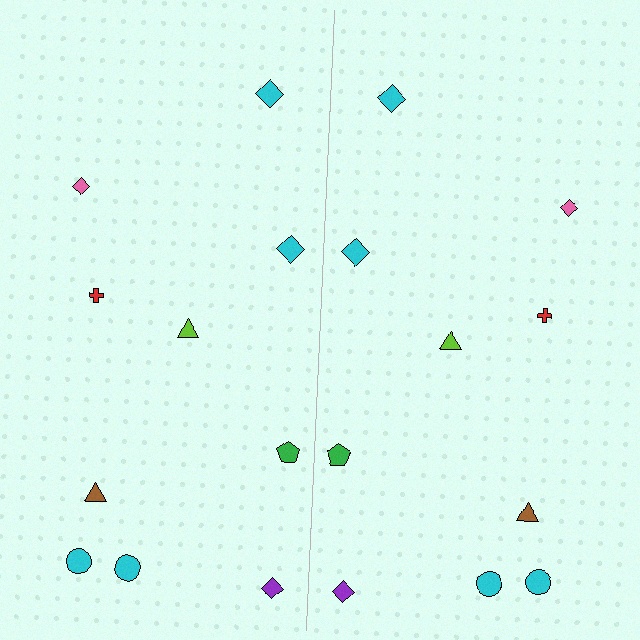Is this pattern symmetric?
Yes, this pattern has bilateral (reflection) symmetry.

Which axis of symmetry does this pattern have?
The pattern has a vertical axis of symmetry running through the center of the image.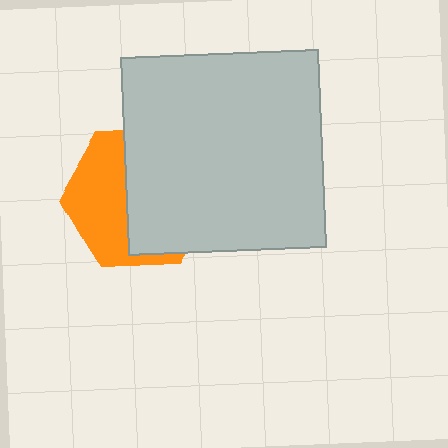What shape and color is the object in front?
The object in front is a light gray square.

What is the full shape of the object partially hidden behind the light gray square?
The partially hidden object is an orange hexagon.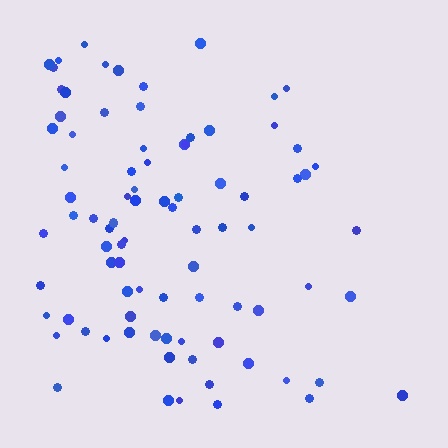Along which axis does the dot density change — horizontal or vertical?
Horizontal.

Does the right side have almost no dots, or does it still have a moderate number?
Still a moderate number, just noticeably fewer than the left.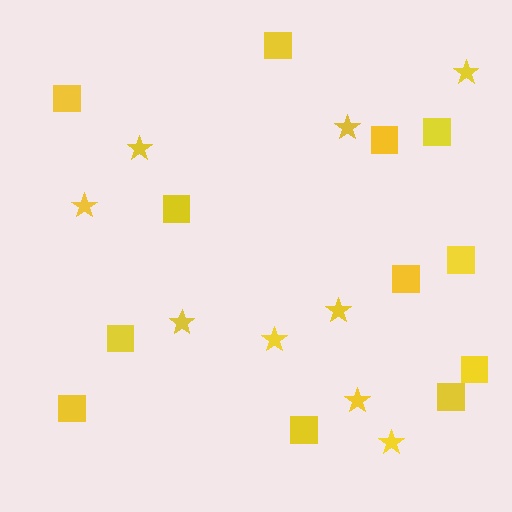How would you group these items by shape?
There are 2 groups: one group of squares (12) and one group of stars (9).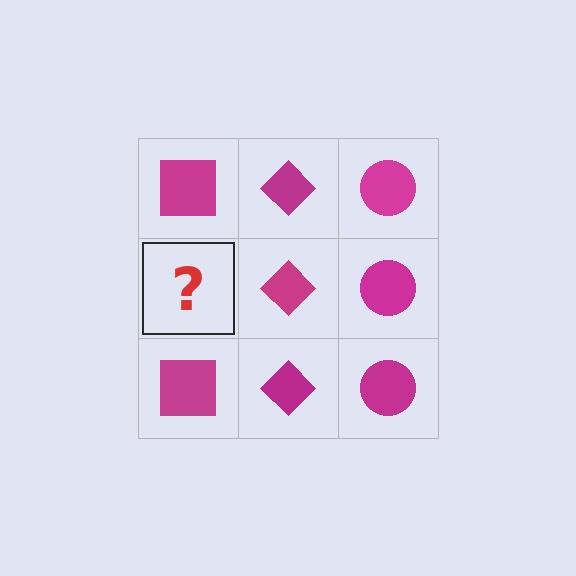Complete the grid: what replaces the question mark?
The question mark should be replaced with a magenta square.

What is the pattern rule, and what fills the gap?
The rule is that each column has a consistent shape. The gap should be filled with a magenta square.